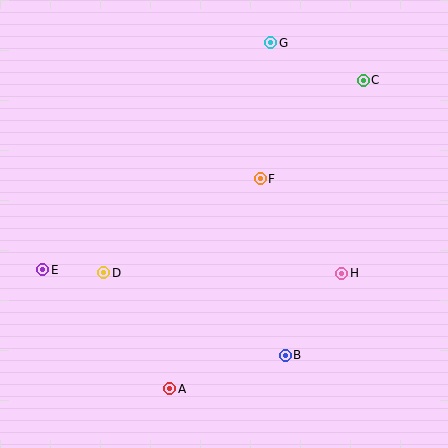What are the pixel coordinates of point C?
Point C is at (363, 80).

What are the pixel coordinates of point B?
Point B is at (285, 355).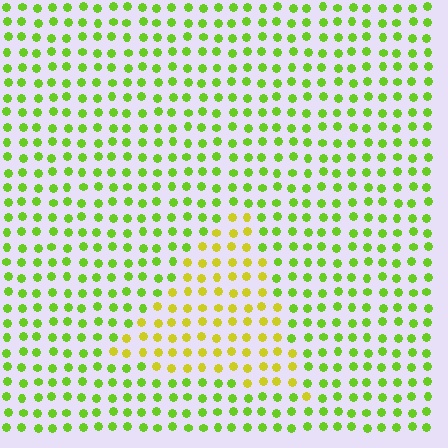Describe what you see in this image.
The image is filled with small lime elements in a uniform arrangement. A triangle-shaped region is visible where the elements are tinted to a slightly different hue, forming a subtle color boundary.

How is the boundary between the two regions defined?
The boundary is defined purely by a slight shift in hue (about 35 degrees). Spacing, size, and orientation are identical on both sides.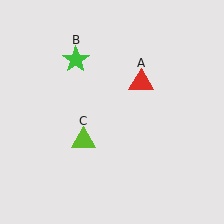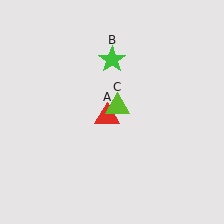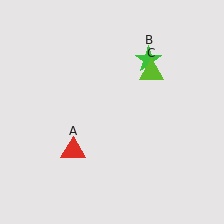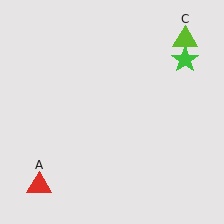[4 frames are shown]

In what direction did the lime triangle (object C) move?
The lime triangle (object C) moved up and to the right.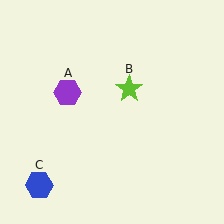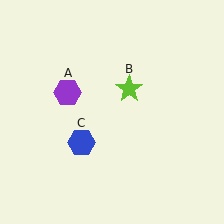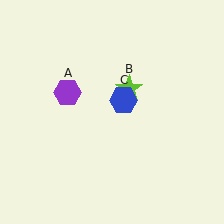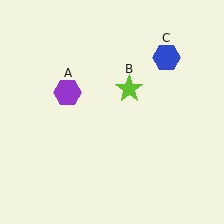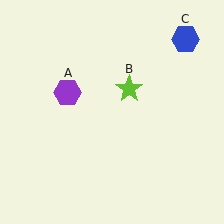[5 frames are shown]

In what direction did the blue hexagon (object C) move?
The blue hexagon (object C) moved up and to the right.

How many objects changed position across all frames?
1 object changed position: blue hexagon (object C).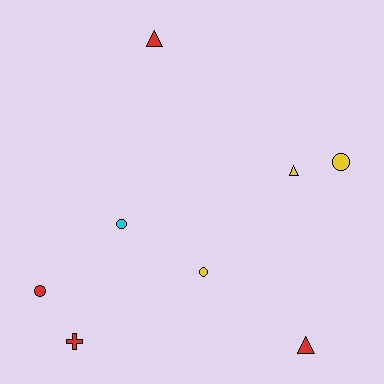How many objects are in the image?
There are 8 objects.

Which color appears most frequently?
Red, with 4 objects.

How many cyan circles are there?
There is 1 cyan circle.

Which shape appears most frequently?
Circle, with 4 objects.